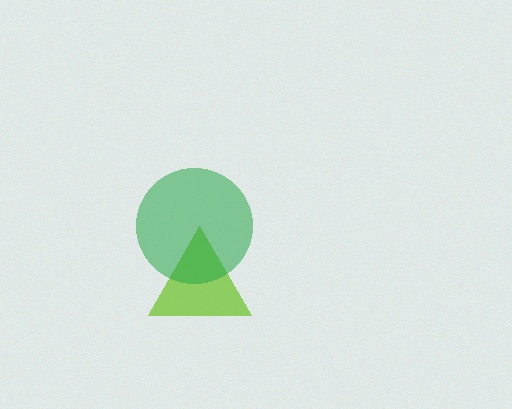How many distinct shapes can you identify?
There are 2 distinct shapes: a lime triangle, a green circle.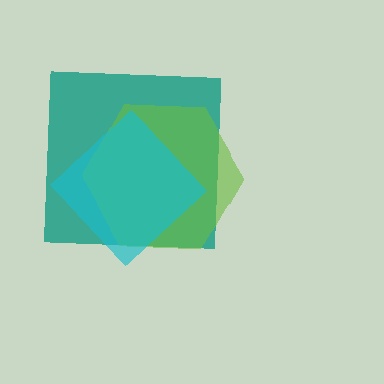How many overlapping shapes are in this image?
There are 3 overlapping shapes in the image.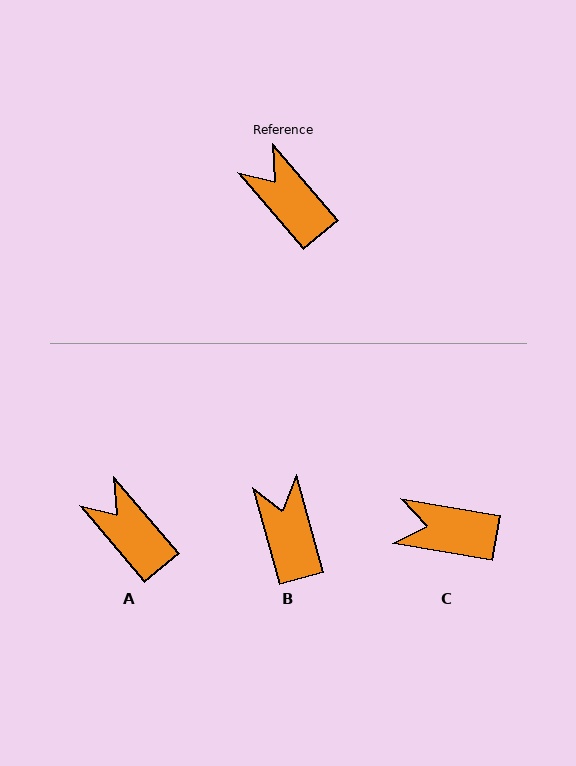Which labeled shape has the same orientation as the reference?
A.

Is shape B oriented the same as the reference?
No, it is off by about 25 degrees.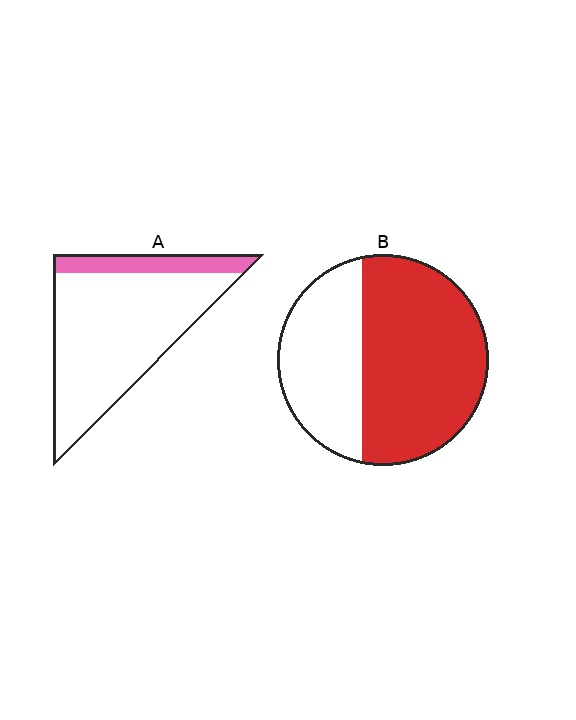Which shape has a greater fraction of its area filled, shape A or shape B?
Shape B.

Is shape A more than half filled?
No.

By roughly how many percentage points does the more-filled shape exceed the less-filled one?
By roughly 45 percentage points (B over A).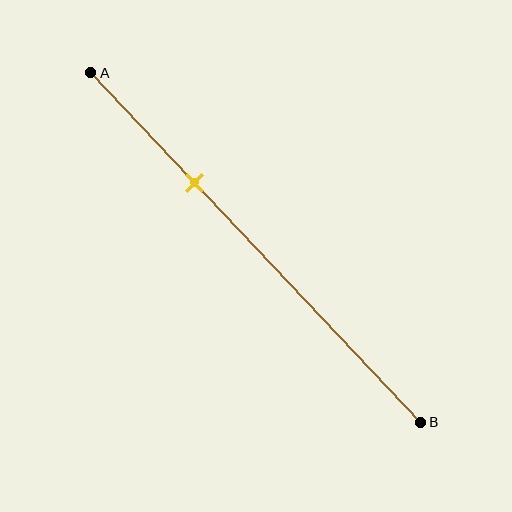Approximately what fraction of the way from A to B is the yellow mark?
The yellow mark is approximately 30% of the way from A to B.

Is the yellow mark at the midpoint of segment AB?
No, the mark is at about 30% from A, not at the 50% midpoint.